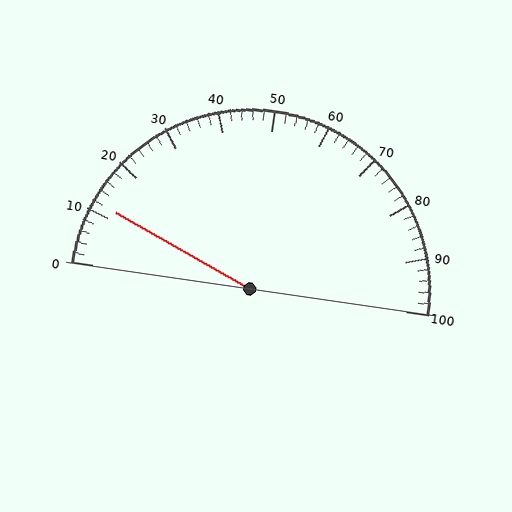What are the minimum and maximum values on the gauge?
The gauge ranges from 0 to 100.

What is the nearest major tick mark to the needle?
The nearest major tick mark is 10.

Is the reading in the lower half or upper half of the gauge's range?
The reading is in the lower half of the range (0 to 100).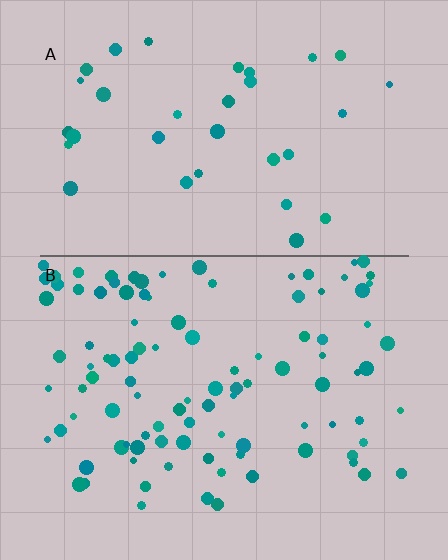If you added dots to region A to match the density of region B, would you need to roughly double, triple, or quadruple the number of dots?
Approximately triple.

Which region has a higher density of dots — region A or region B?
B (the bottom).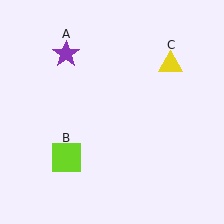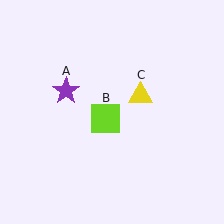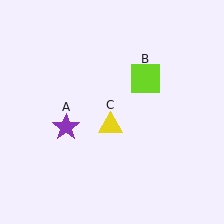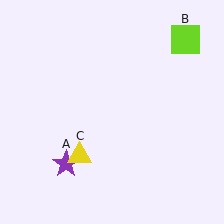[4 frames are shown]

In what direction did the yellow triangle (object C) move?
The yellow triangle (object C) moved down and to the left.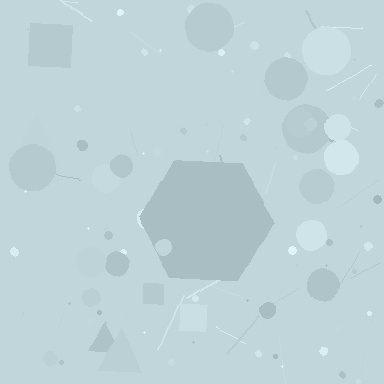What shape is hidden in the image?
A hexagon is hidden in the image.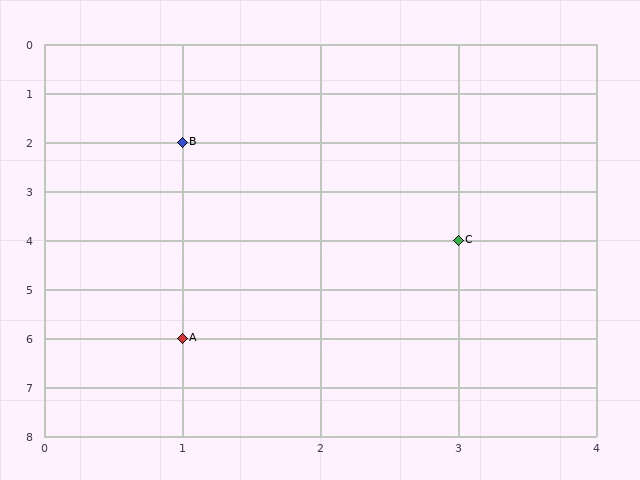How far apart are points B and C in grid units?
Points B and C are 2 columns and 2 rows apart (about 2.8 grid units diagonally).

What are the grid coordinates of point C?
Point C is at grid coordinates (3, 4).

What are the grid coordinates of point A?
Point A is at grid coordinates (1, 6).